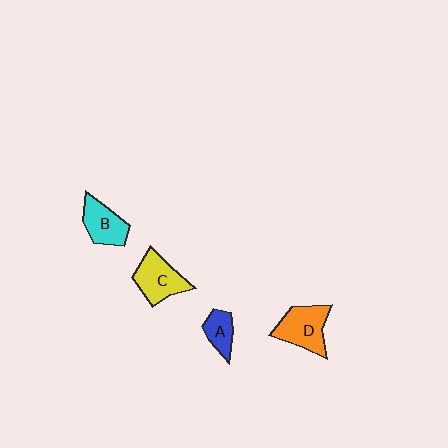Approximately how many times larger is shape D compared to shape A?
Approximately 1.8 times.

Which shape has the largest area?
Shape D (orange).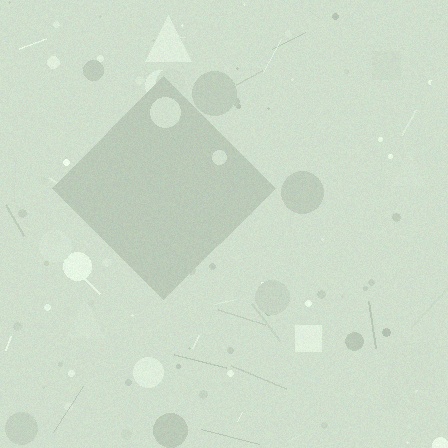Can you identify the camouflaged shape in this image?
The camouflaged shape is a diamond.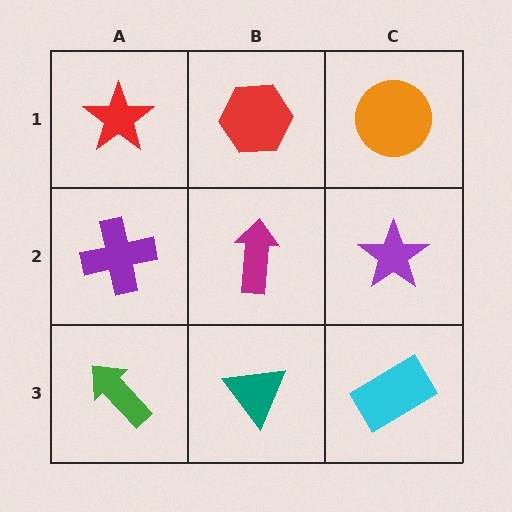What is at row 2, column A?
A purple cross.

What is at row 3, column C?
A cyan rectangle.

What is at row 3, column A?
A green arrow.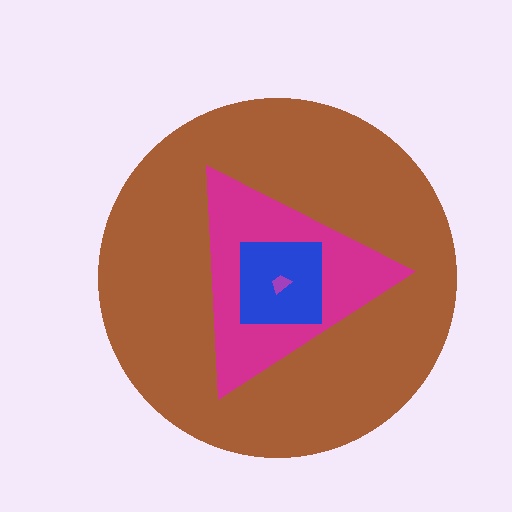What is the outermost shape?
The brown circle.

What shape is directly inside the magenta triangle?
The blue square.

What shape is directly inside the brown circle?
The magenta triangle.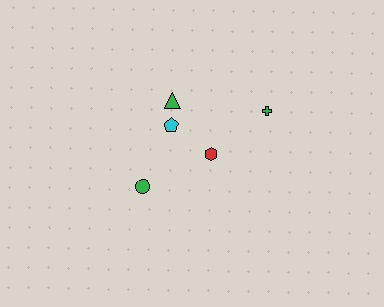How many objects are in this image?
There are 5 objects.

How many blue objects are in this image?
There are no blue objects.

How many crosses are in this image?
There is 1 cross.